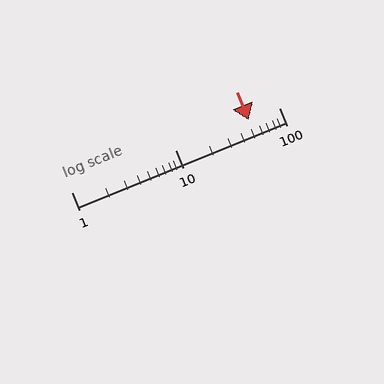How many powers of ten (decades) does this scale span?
The scale spans 2 decades, from 1 to 100.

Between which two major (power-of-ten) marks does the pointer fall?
The pointer is between 10 and 100.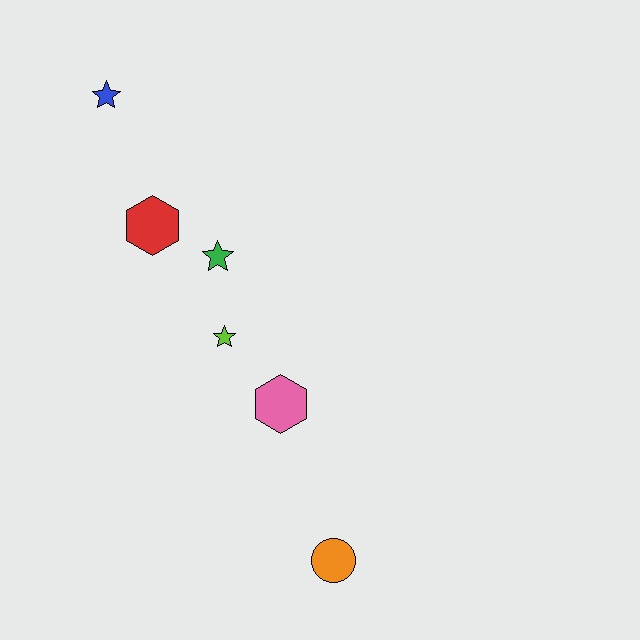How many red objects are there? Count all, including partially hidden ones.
There is 1 red object.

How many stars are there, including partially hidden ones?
There are 3 stars.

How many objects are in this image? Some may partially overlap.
There are 6 objects.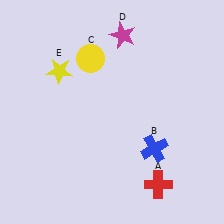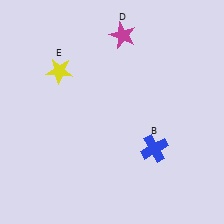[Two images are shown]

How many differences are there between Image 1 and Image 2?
There are 2 differences between the two images.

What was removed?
The red cross (A), the yellow circle (C) were removed in Image 2.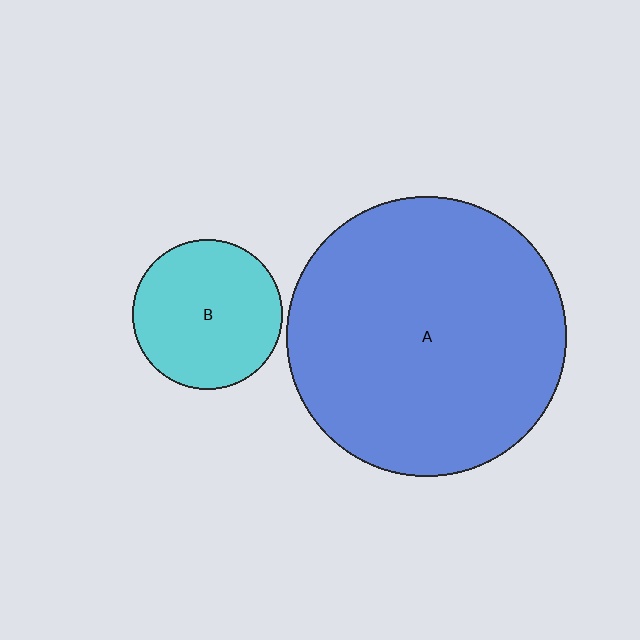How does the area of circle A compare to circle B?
Approximately 3.5 times.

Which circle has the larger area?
Circle A (blue).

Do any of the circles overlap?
No, none of the circles overlap.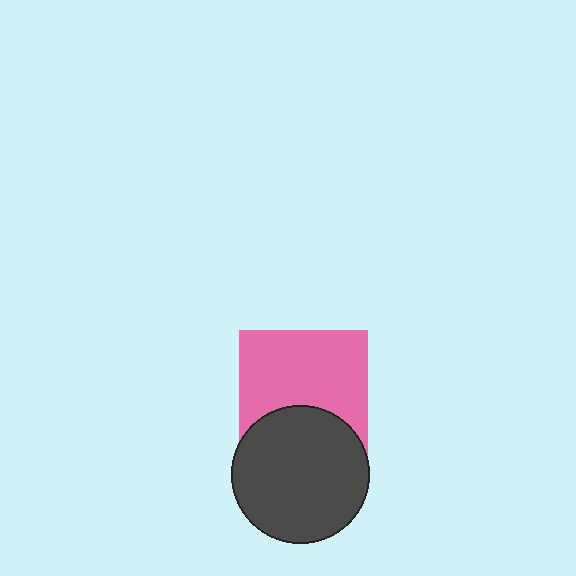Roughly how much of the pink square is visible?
Most of it is visible (roughly 67%).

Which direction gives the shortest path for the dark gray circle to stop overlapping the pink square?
Moving down gives the shortest separation.